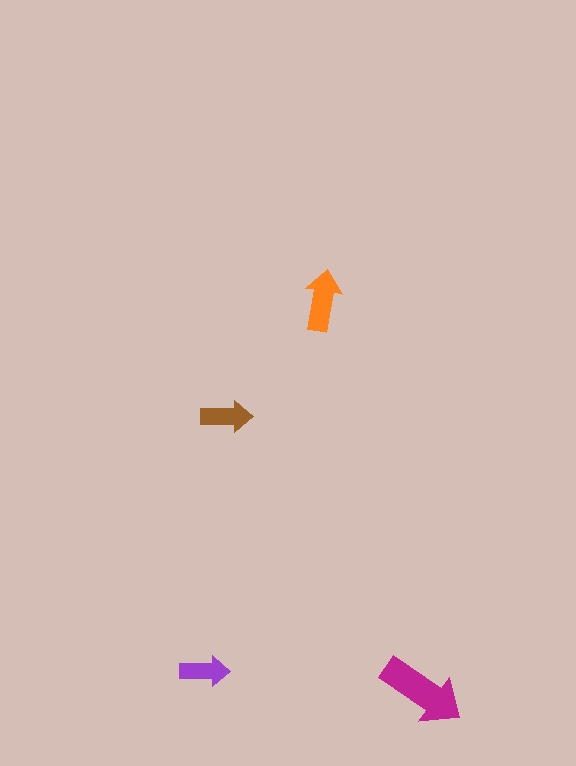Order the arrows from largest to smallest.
the magenta one, the orange one, the brown one, the purple one.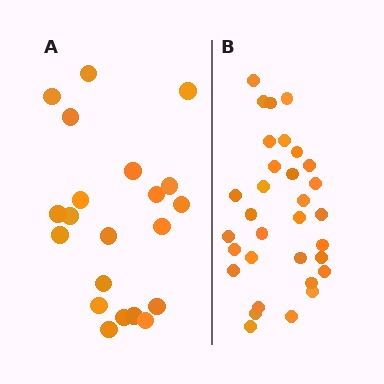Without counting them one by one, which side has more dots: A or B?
Region B (the right region) has more dots.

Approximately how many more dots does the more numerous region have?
Region B has roughly 12 or so more dots than region A.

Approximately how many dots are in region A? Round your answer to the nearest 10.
About 20 dots. (The exact count is 21, which rounds to 20.)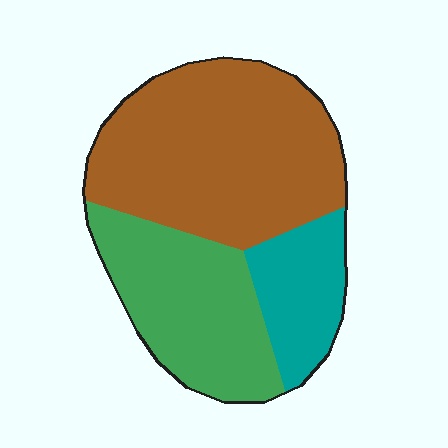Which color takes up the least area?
Teal, at roughly 15%.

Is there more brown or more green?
Brown.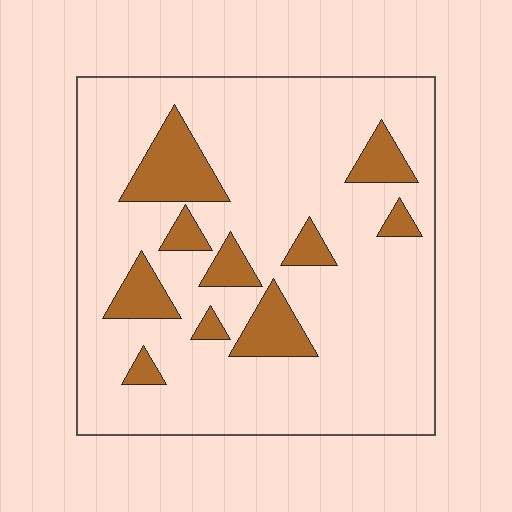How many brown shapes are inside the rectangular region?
10.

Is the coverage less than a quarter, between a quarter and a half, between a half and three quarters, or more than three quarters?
Less than a quarter.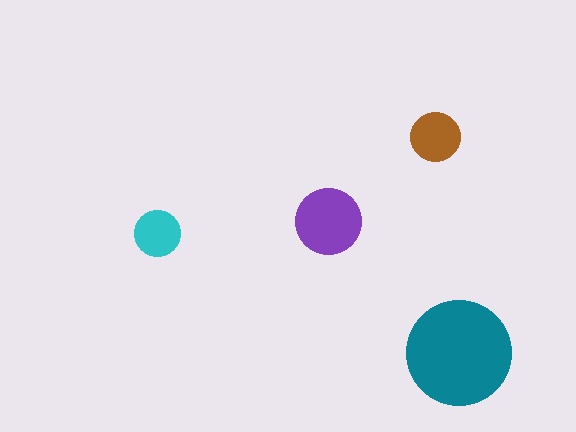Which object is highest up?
The brown circle is topmost.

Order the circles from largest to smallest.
the teal one, the purple one, the brown one, the cyan one.